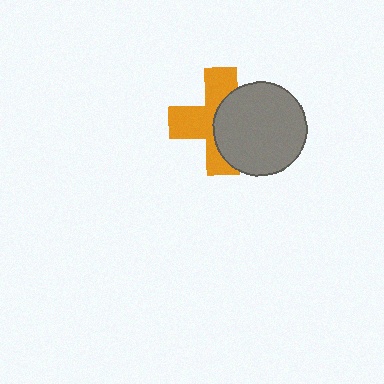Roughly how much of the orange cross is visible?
About half of it is visible (roughly 54%).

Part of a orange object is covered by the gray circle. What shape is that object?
It is a cross.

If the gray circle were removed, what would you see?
You would see the complete orange cross.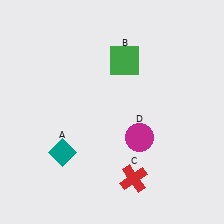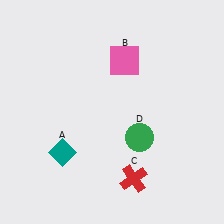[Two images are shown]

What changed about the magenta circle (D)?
In Image 1, D is magenta. In Image 2, it changed to green.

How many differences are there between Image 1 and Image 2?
There are 2 differences between the two images.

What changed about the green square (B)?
In Image 1, B is green. In Image 2, it changed to pink.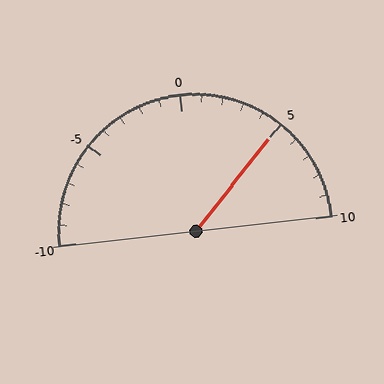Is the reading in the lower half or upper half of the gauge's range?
The reading is in the upper half of the range (-10 to 10).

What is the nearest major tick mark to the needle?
The nearest major tick mark is 5.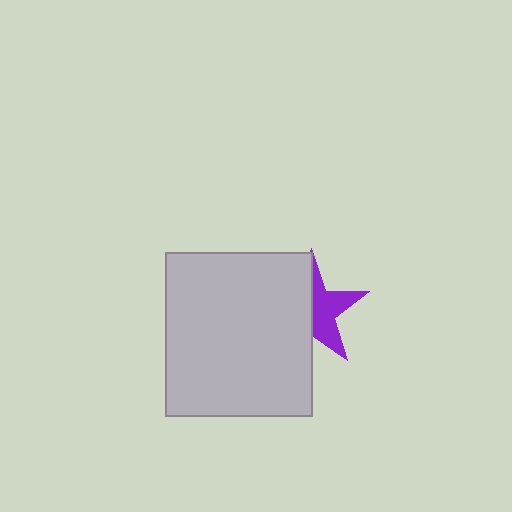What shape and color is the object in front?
The object in front is a light gray rectangle.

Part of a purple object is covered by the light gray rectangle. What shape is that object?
It is a star.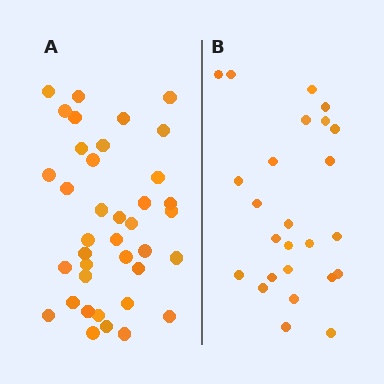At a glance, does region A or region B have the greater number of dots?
Region A (the left region) has more dots.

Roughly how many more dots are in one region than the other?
Region A has approximately 15 more dots than region B.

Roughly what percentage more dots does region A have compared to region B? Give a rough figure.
About 50% more.